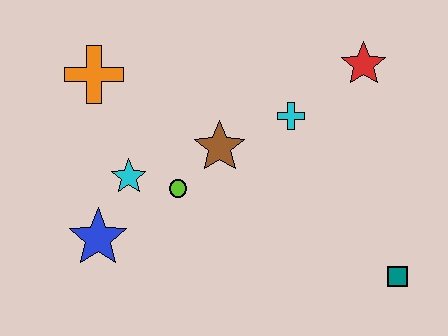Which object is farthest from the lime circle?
The teal square is farthest from the lime circle.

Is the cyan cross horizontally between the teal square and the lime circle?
Yes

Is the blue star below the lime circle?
Yes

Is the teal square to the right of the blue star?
Yes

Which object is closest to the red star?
The cyan cross is closest to the red star.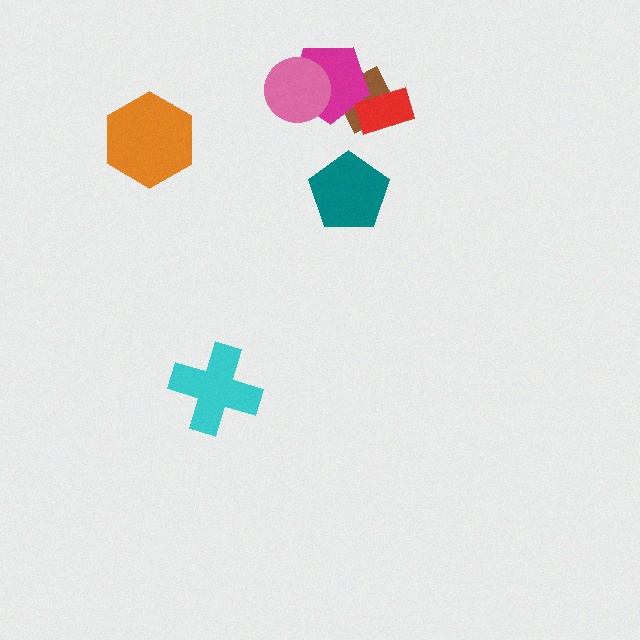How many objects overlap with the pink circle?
1 object overlaps with the pink circle.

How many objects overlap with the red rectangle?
1 object overlaps with the red rectangle.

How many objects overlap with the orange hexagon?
0 objects overlap with the orange hexagon.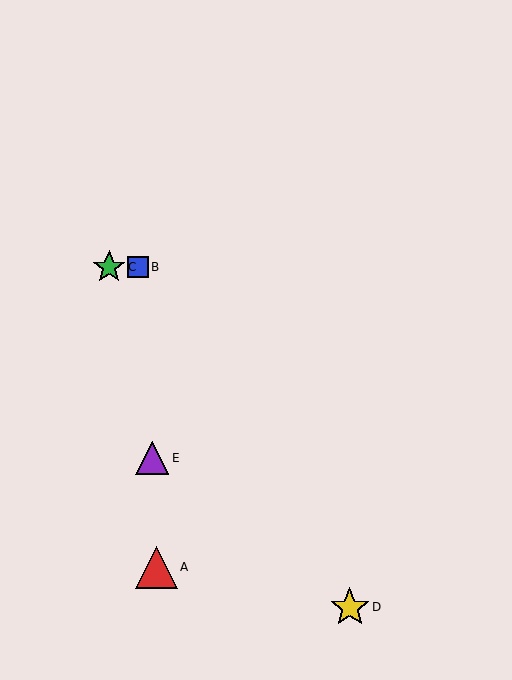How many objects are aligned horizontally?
2 objects (B, C) are aligned horizontally.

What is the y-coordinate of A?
Object A is at y≈567.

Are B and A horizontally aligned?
No, B is at y≈267 and A is at y≈567.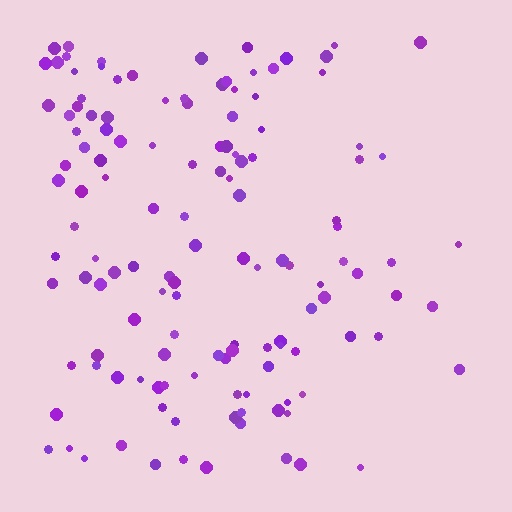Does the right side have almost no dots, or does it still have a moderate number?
Still a moderate number, just noticeably fewer than the left.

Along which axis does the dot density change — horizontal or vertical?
Horizontal.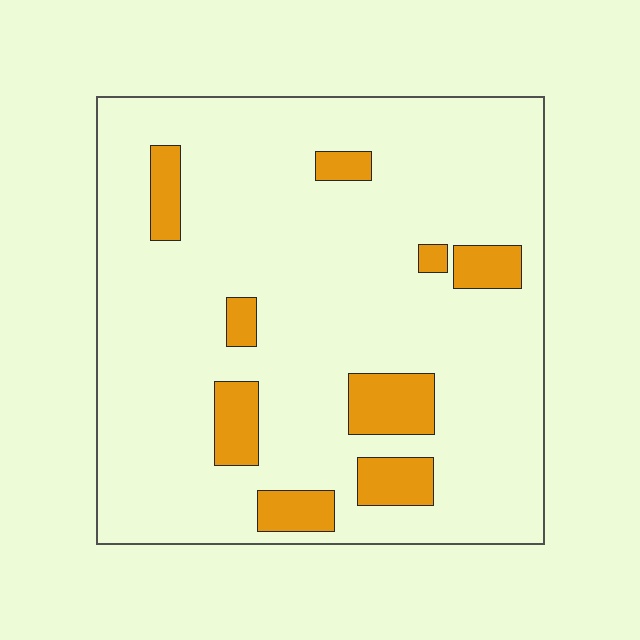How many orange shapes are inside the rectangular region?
9.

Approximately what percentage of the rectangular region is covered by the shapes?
Approximately 15%.